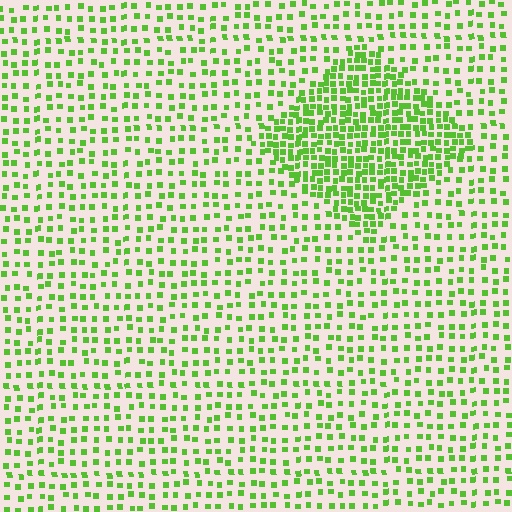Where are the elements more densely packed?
The elements are more densely packed inside the diamond boundary.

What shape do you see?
I see a diamond.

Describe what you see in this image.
The image contains small lime elements arranged at two different densities. A diamond-shaped region is visible where the elements are more densely packed than the surrounding area.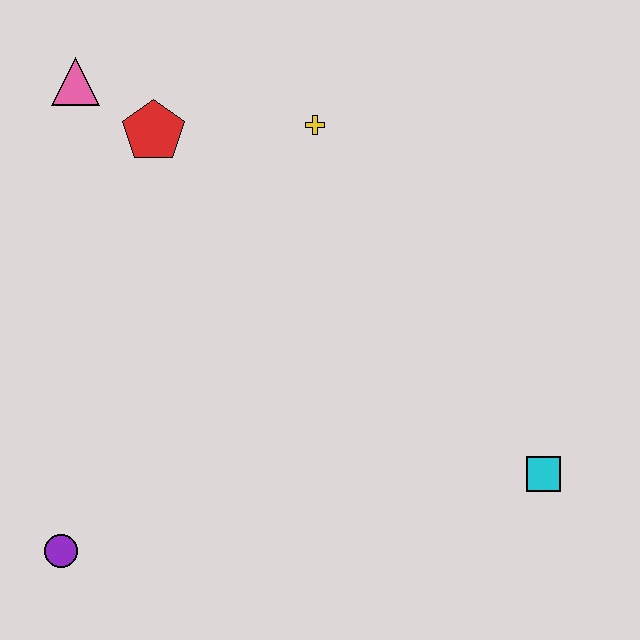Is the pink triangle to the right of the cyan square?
No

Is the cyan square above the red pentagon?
No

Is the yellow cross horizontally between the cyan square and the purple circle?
Yes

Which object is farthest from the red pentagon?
The cyan square is farthest from the red pentagon.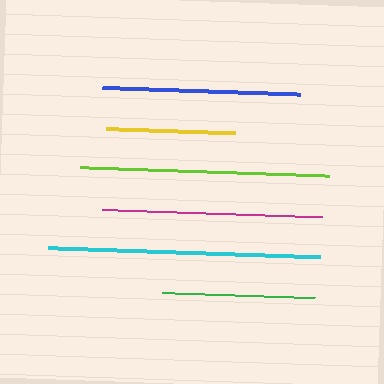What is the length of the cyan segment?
The cyan segment is approximately 273 pixels long.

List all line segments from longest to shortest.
From longest to shortest: cyan, lime, magenta, blue, green, yellow.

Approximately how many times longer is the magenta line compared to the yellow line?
The magenta line is approximately 1.7 times the length of the yellow line.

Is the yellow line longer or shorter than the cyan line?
The cyan line is longer than the yellow line.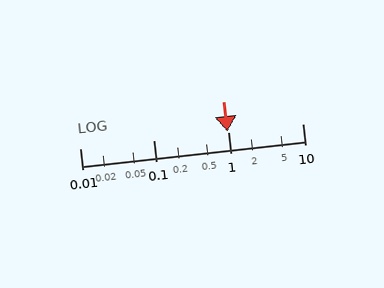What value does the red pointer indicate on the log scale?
The pointer indicates approximately 0.96.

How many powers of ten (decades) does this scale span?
The scale spans 3 decades, from 0.01 to 10.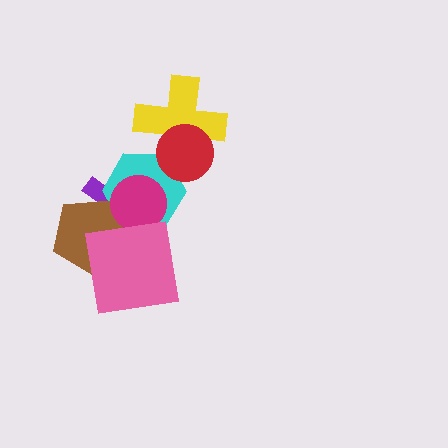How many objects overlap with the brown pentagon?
4 objects overlap with the brown pentagon.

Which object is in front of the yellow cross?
The red circle is in front of the yellow cross.